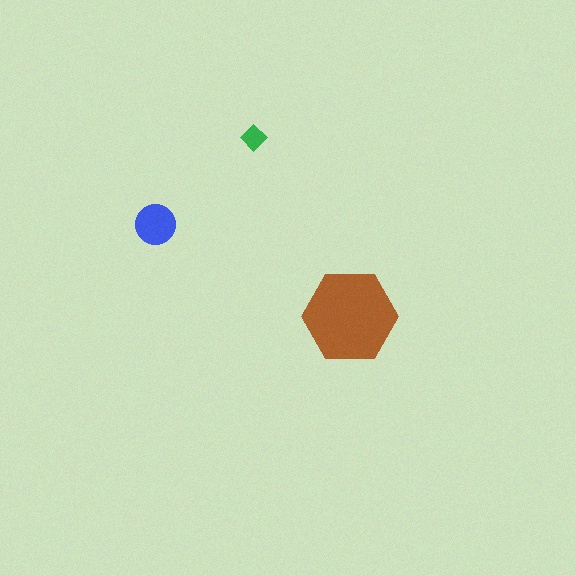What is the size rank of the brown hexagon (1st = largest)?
1st.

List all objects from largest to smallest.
The brown hexagon, the blue circle, the green diamond.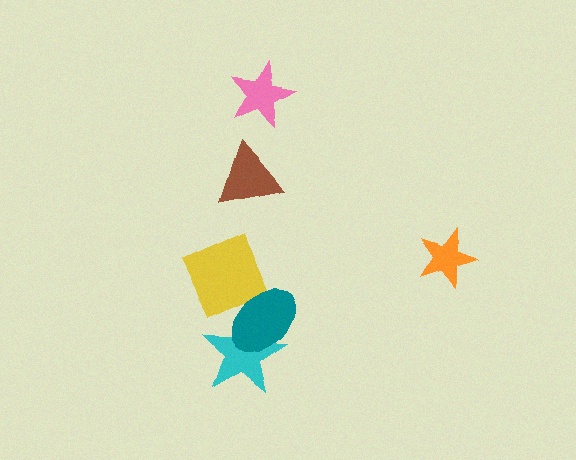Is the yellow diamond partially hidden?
Yes, it is partially covered by another shape.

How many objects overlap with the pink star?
0 objects overlap with the pink star.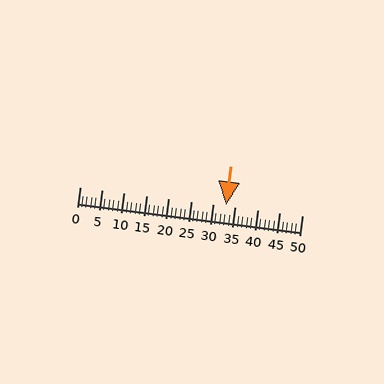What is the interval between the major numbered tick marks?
The major tick marks are spaced 5 units apart.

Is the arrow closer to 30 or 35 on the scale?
The arrow is closer to 35.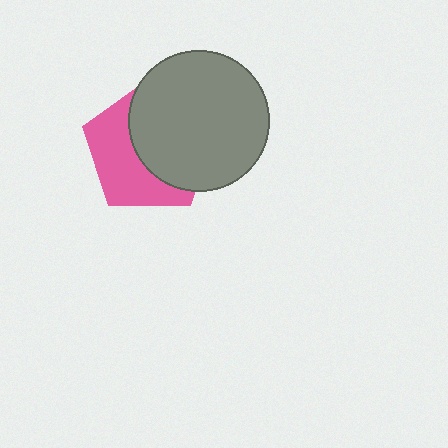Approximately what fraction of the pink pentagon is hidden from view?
Roughly 55% of the pink pentagon is hidden behind the gray circle.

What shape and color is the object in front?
The object in front is a gray circle.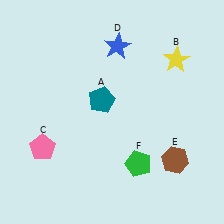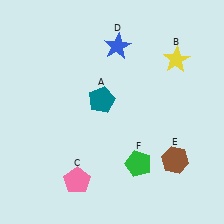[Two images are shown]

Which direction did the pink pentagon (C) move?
The pink pentagon (C) moved right.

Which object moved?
The pink pentagon (C) moved right.